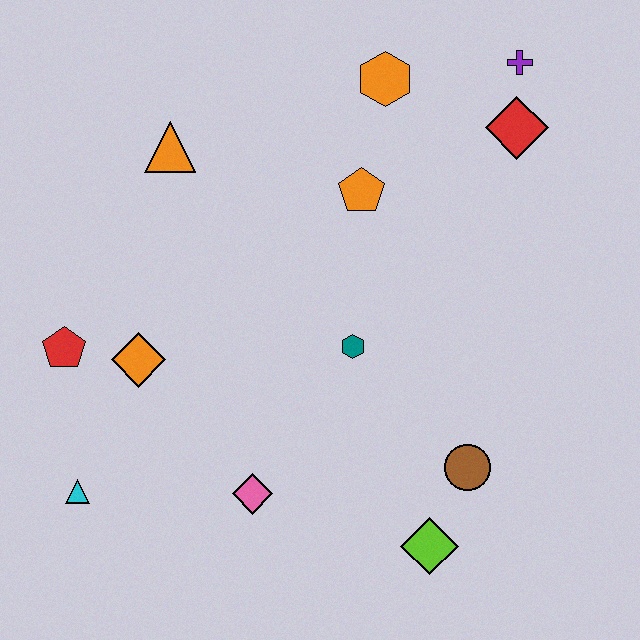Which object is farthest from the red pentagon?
The purple cross is farthest from the red pentagon.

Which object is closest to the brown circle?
The lime diamond is closest to the brown circle.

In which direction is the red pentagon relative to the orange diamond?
The red pentagon is to the left of the orange diamond.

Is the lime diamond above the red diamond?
No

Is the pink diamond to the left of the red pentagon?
No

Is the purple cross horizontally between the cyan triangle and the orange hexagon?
No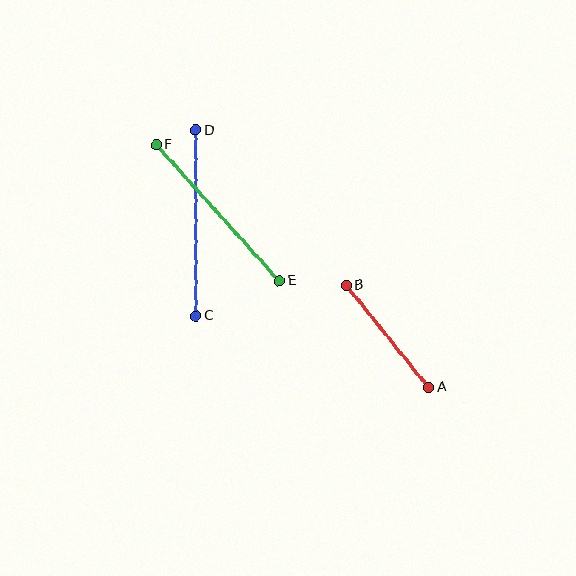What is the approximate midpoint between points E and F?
The midpoint is at approximately (218, 213) pixels.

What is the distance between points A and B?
The distance is approximately 131 pixels.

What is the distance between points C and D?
The distance is approximately 185 pixels.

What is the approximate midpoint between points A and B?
The midpoint is at approximately (387, 336) pixels.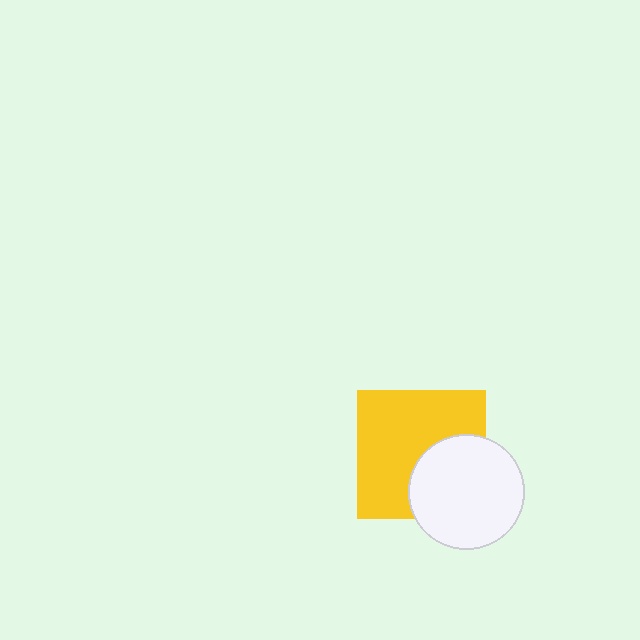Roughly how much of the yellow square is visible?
About half of it is visible (roughly 65%).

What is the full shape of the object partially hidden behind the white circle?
The partially hidden object is a yellow square.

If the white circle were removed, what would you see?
You would see the complete yellow square.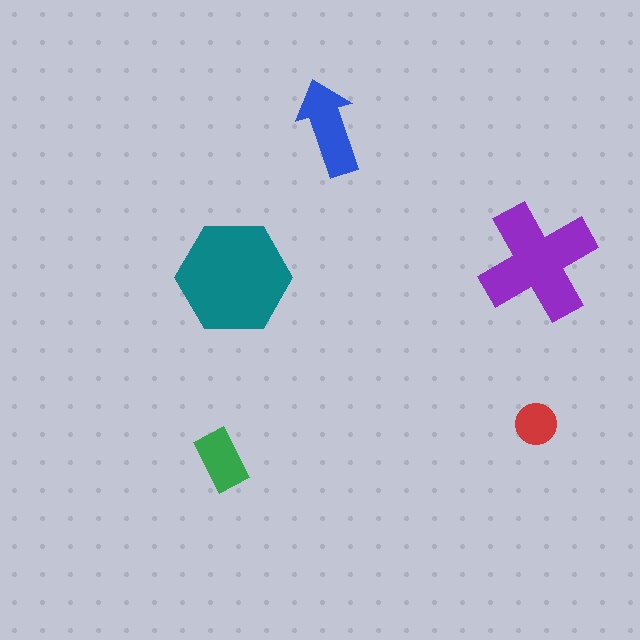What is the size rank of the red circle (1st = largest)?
5th.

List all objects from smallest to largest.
The red circle, the green rectangle, the blue arrow, the purple cross, the teal hexagon.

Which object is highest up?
The blue arrow is topmost.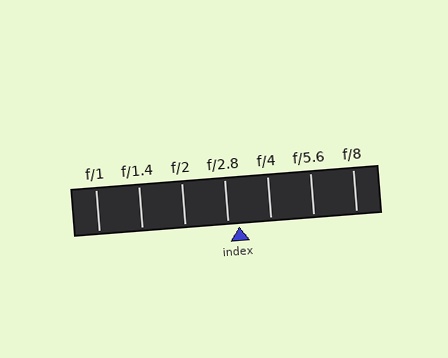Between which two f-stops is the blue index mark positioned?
The index mark is between f/2.8 and f/4.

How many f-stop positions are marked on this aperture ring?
There are 7 f-stop positions marked.